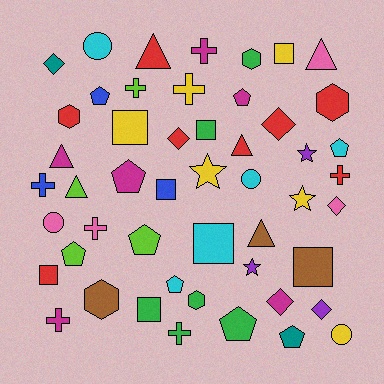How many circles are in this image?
There are 4 circles.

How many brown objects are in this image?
There are 3 brown objects.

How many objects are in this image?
There are 50 objects.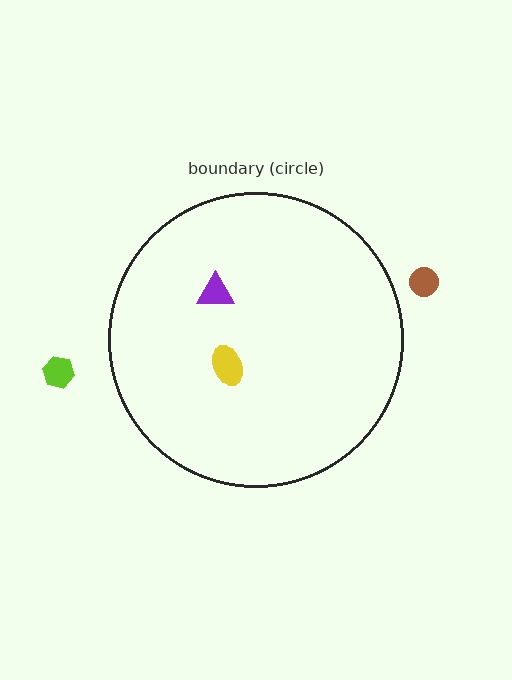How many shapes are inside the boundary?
2 inside, 2 outside.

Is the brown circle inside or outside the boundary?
Outside.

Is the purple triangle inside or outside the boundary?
Inside.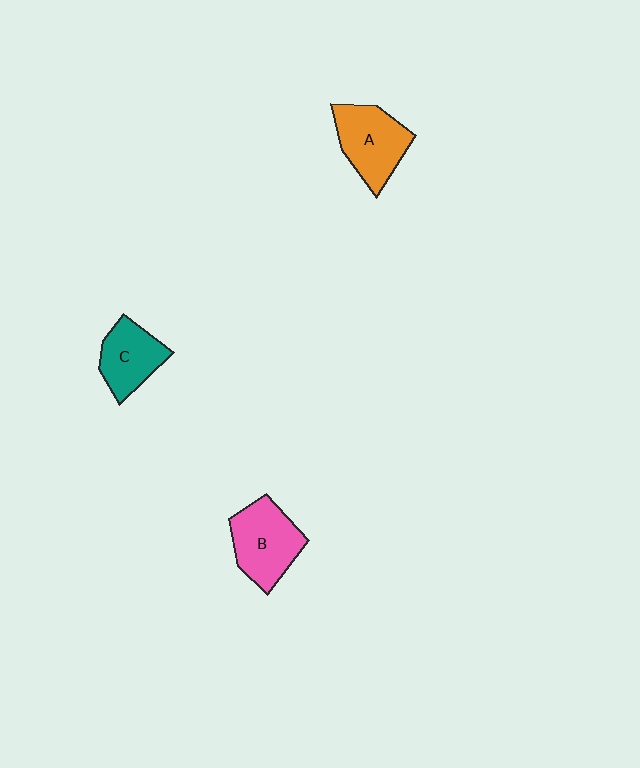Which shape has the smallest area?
Shape C (teal).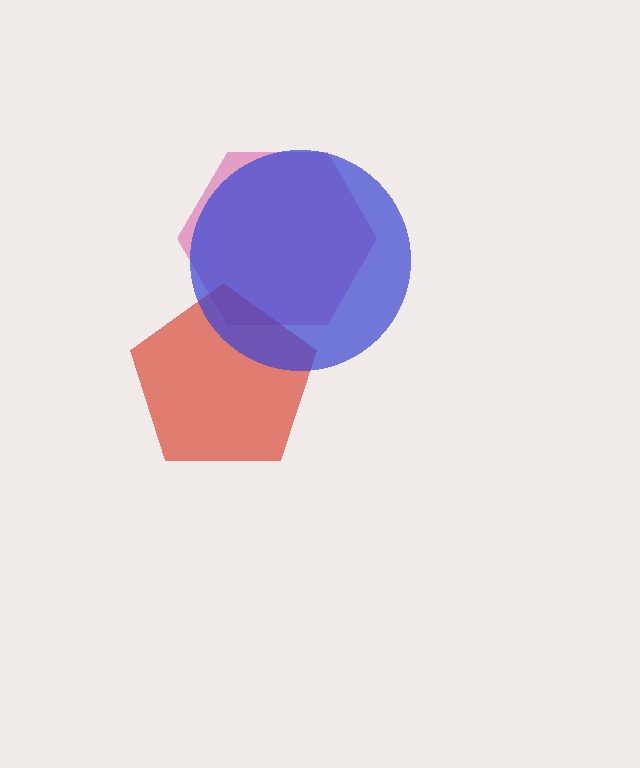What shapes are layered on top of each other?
The layered shapes are: a magenta hexagon, a red pentagon, a blue circle.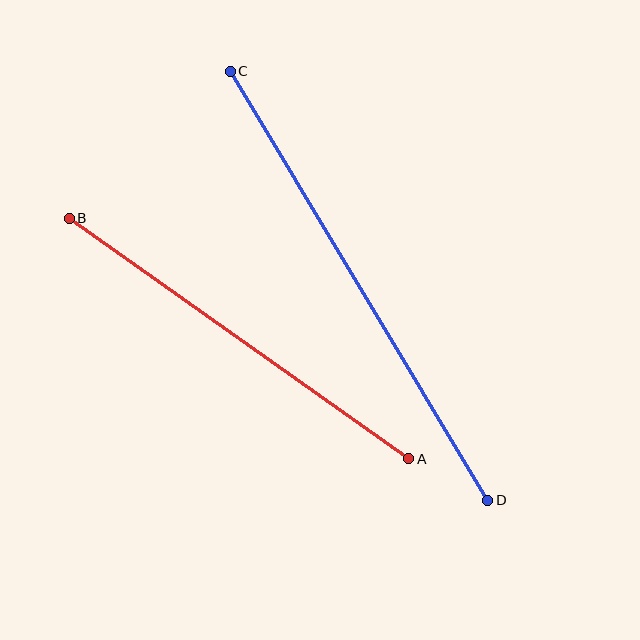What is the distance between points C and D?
The distance is approximately 500 pixels.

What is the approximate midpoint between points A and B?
The midpoint is at approximately (239, 339) pixels.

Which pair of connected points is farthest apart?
Points C and D are farthest apart.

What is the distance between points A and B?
The distance is approximately 416 pixels.